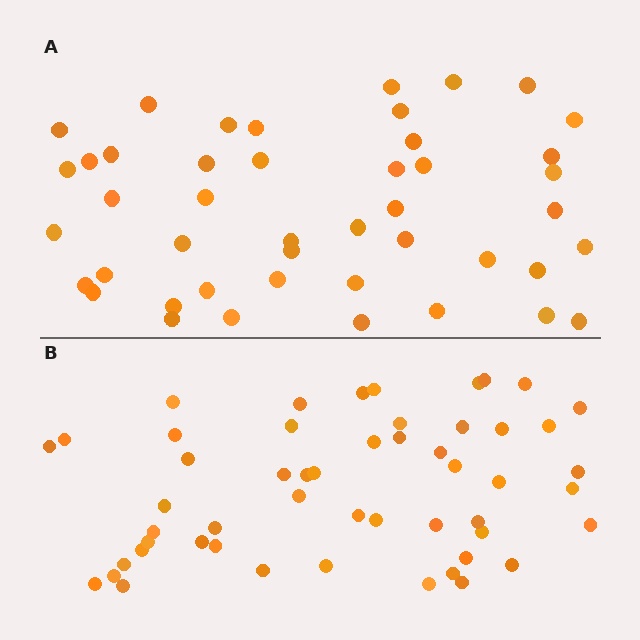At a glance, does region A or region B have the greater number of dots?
Region B (the bottom region) has more dots.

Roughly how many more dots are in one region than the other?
Region B has roughly 8 or so more dots than region A.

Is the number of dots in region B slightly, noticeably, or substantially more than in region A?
Region B has only slightly more — the two regions are fairly close. The ratio is roughly 1.2 to 1.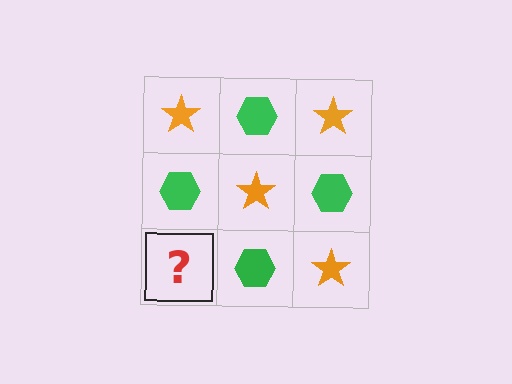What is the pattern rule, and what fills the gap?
The rule is that it alternates orange star and green hexagon in a checkerboard pattern. The gap should be filled with an orange star.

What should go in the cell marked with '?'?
The missing cell should contain an orange star.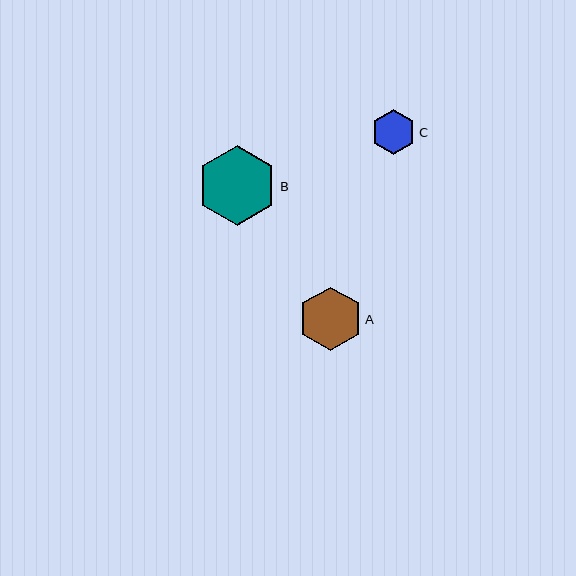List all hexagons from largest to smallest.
From largest to smallest: B, A, C.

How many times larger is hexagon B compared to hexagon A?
Hexagon B is approximately 1.3 times the size of hexagon A.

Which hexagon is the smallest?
Hexagon C is the smallest with a size of approximately 44 pixels.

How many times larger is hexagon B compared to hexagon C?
Hexagon B is approximately 1.8 times the size of hexagon C.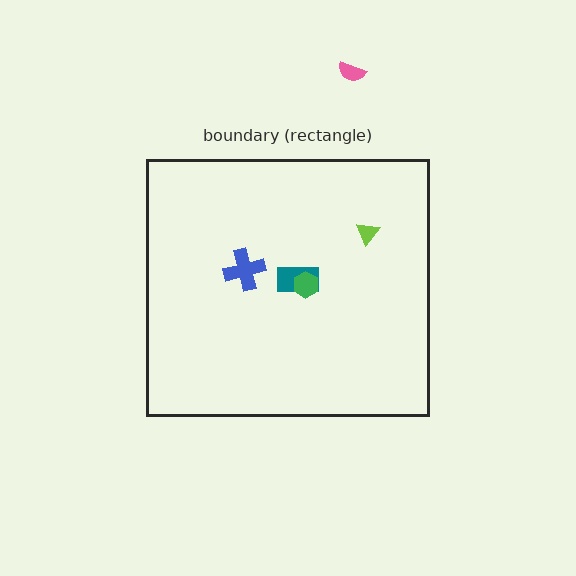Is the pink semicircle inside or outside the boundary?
Outside.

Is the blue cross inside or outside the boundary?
Inside.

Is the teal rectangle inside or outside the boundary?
Inside.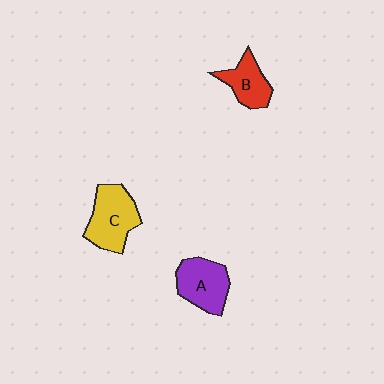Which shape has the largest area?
Shape C (yellow).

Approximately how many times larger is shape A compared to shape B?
Approximately 1.3 times.